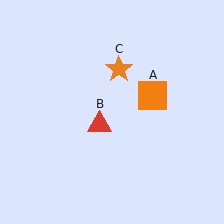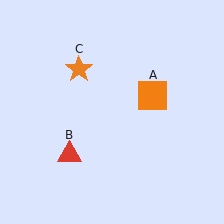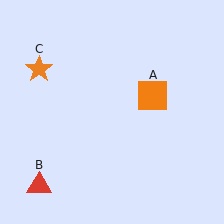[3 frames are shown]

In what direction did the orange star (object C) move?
The orange star (object C) moved left.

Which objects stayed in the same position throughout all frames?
Orange square (object A) remained stationary.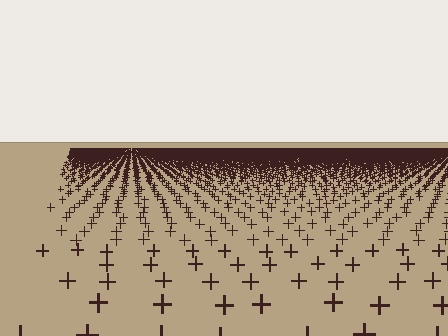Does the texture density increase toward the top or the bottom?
Density increases toward the top.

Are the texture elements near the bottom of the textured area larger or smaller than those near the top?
Larger. Near the bottom, elements are closer to the viewer and appear at a bigger on-screen size.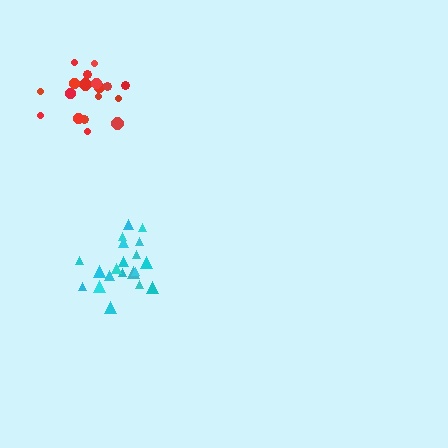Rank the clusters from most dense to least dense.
cyan, red.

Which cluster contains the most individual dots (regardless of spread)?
Cyan (20).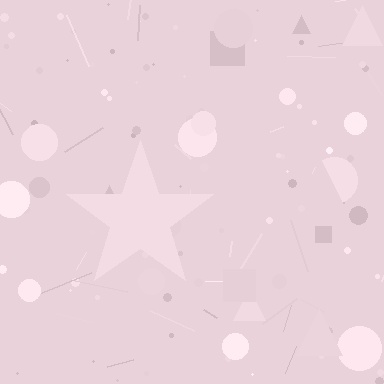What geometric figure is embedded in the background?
A star is embedded in the background.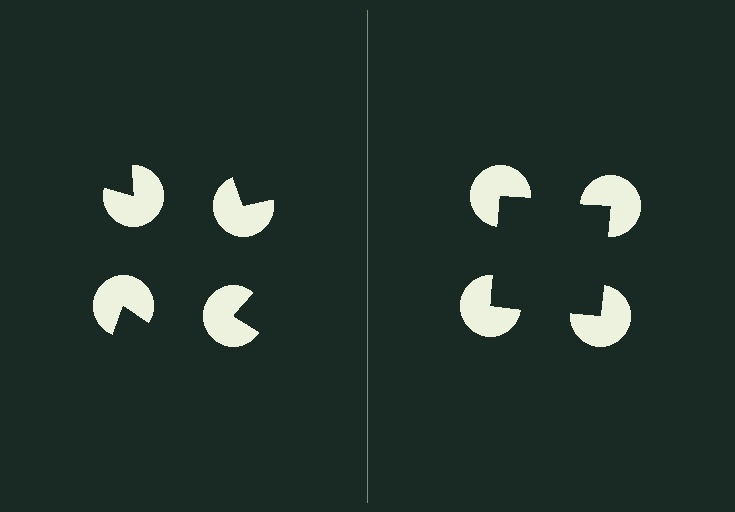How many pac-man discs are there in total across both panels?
8 — 4 on each side.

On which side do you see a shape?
An illusory square appears on the right side. On the left side the wedge cuts are rotated, so no coherent shape forms.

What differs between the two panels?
The pac-man discs are positioned identically on both sides; only the wedge orientations differ. On the right they align to a square; on the left they are misaligned.